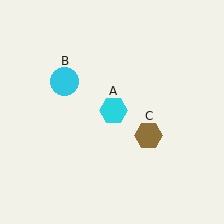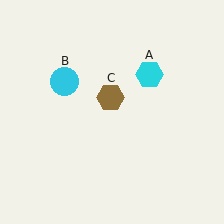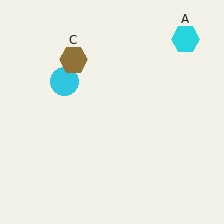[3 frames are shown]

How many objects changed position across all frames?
2 objects changed position: cyan hexagon (object A), brown hexagon (object C).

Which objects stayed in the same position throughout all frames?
Cyan circle (object B) remained stationary.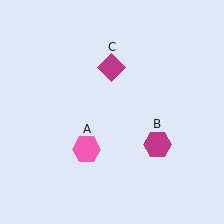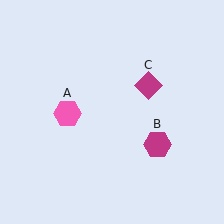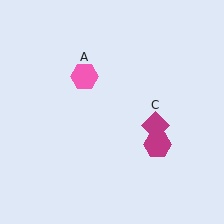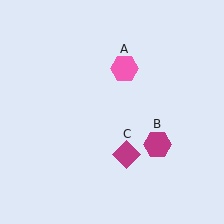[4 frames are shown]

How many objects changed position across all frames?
2 objects changed position: pink hexagon (object A), magenta diamond (object C).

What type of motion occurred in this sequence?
The pink hexagon (object A), magenta diamond (object C) rotated clockwise around the center of the scene.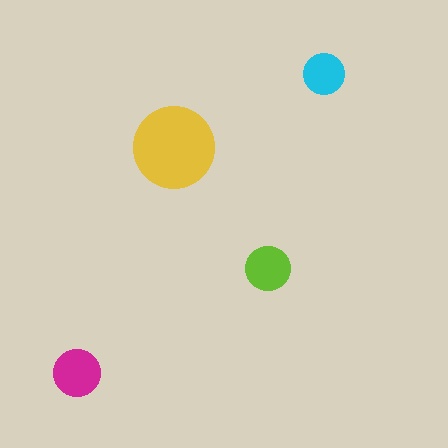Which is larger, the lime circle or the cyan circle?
The lime one.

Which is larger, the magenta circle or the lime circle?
The magenta one.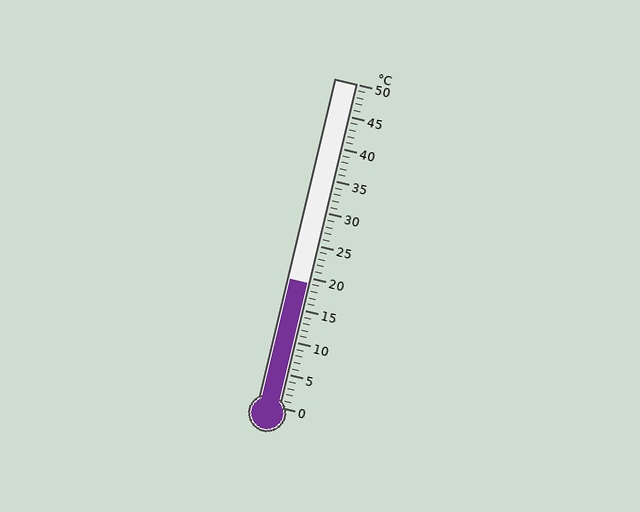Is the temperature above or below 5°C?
The temperature is above 5°C.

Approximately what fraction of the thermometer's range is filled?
The thermometer is filled to approximately 40% of its range.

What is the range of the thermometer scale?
The thermometer scale ranges from 0°C to 50°C.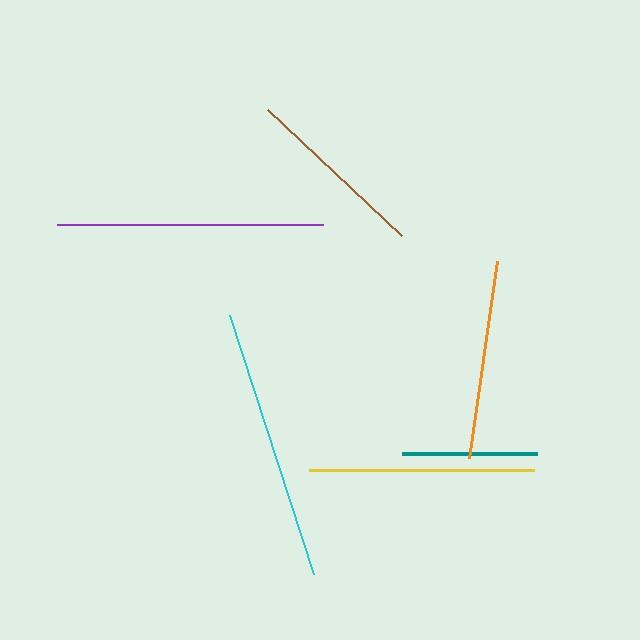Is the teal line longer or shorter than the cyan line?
The cyan line is longer than the teal line.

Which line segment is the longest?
The cyan line is the longest at approximately 271 pixels.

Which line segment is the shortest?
The teal line is the shortest at approximately 135 pixels.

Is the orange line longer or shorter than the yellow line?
The yellow line is longer than the orange line.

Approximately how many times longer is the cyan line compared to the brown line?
The cyan line is approximately 1.5 times the length of the brown line.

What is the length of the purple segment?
The purple segment is approximately 266 pixels long.